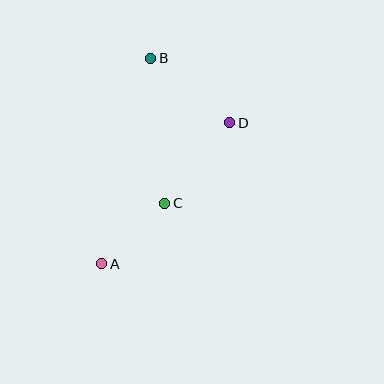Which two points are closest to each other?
Points A and C are closest to each other.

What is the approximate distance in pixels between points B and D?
The distance between B and D is approximately 102 pixels.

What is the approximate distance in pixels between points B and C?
The distance between B and C is approximately 146 pixels.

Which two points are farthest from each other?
Points A and B are farthest from each other.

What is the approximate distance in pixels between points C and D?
The distance between C and D is approximately 103 pixels.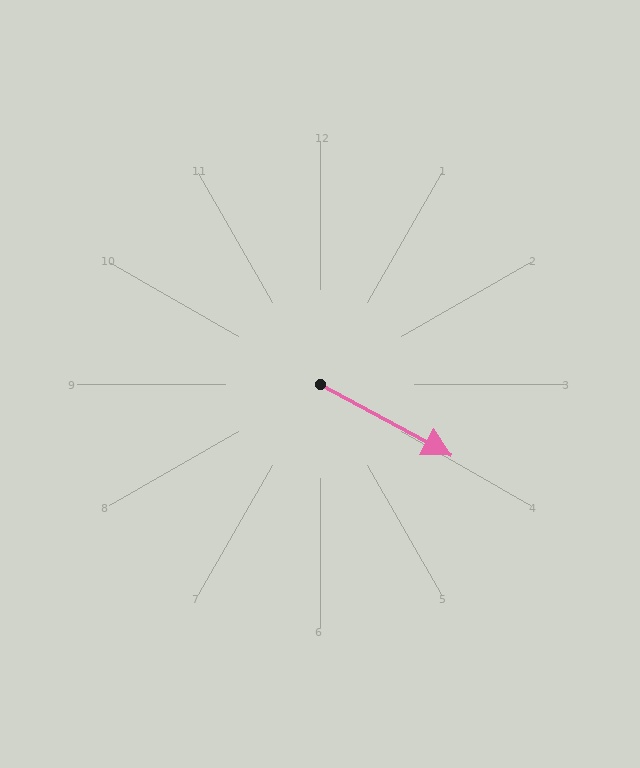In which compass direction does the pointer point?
Southeast.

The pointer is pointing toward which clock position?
Roughly 4 o'clock.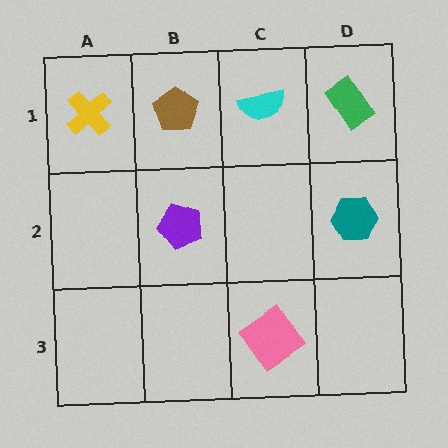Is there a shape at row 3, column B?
No, that cell is empty.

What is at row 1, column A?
A yellow cross.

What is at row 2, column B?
A purple pentagon.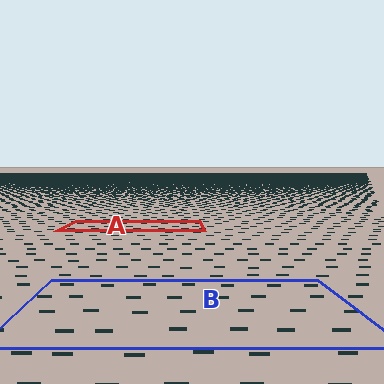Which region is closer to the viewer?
Region B is closer. The texture elements there are larger and more spread out.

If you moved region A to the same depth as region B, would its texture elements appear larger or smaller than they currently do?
They would appear larger. At a closer depth, the same texture elements are projected at a bigger on-screen size.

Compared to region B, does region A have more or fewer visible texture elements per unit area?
Region A has more texture elements per unit area — they are packed more densely because it is farther away.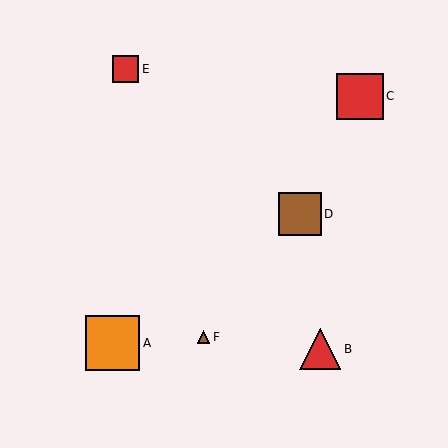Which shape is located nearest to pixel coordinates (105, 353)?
The orange square (labeled A) at (112, 343) is nearest to that location.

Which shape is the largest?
The orange square (labeled A) is the largest.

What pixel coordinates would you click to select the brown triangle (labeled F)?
Click at (204, 337) to select the brown triangle F.